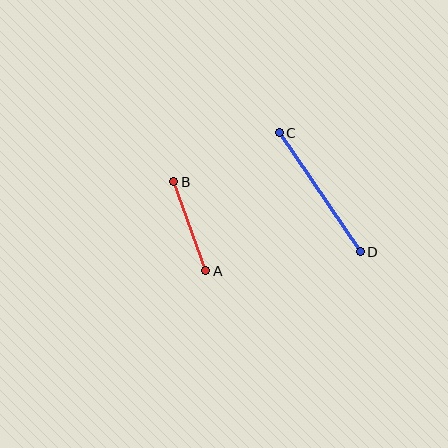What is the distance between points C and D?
The distance is approximately 144 pixels.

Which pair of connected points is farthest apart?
Points C and D are farthest apart.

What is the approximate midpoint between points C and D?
The midpoint is at approximately (320, 192) pixels.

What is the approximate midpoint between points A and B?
The midpoint is at approximately (190, 226) pixels.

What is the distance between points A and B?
The distance is approximately 94 pixels.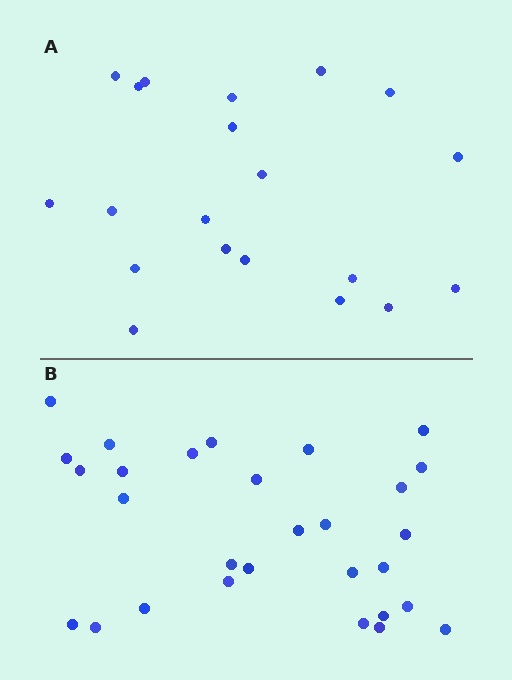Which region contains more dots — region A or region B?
Region B (the bottom region) has more dots.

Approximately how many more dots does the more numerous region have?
Region B has roughly 8 or so more dots than region A.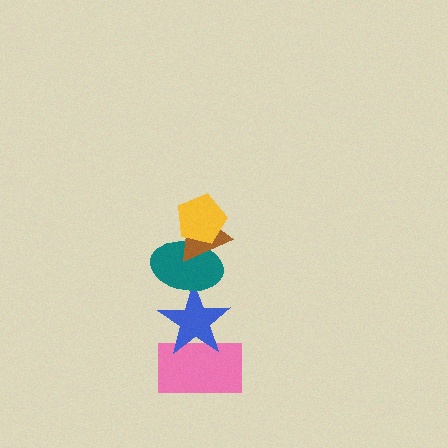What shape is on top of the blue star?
The teal ellipse is on top of the blue star.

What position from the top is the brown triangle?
The brown triangle is 2nd from the top.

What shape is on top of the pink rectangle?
The blue star is on top of the pink rectangle.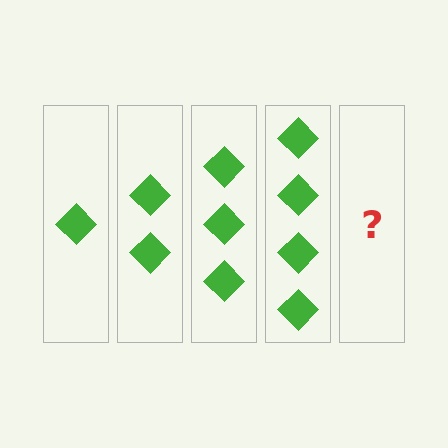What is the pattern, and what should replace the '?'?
The pattern is that each step adds one more diamond. The '?' should be 5 diamonds.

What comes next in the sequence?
The next element should be 5 diamonds.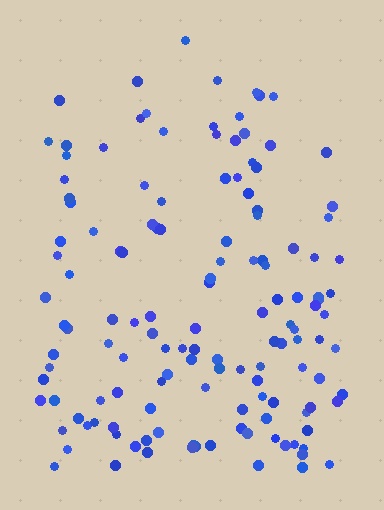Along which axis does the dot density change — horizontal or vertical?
Vertical.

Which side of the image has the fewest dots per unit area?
The top.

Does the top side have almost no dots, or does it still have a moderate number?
Still a moderate number, just noticeably fewer than the bottom.